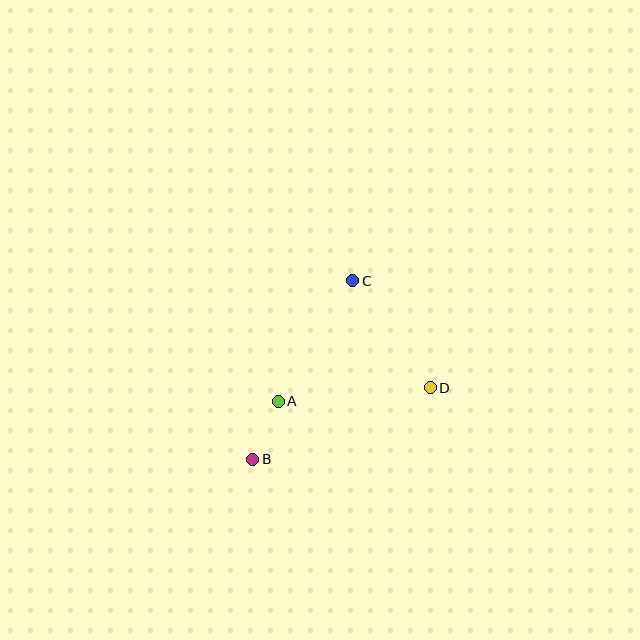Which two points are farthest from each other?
Points B and C are farthest from each other.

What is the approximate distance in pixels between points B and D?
The distance between B and D is approximately 192 pixels.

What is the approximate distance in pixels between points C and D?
The distance between C and D is approximately 133 pixels.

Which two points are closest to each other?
Points A and B are closest to each other.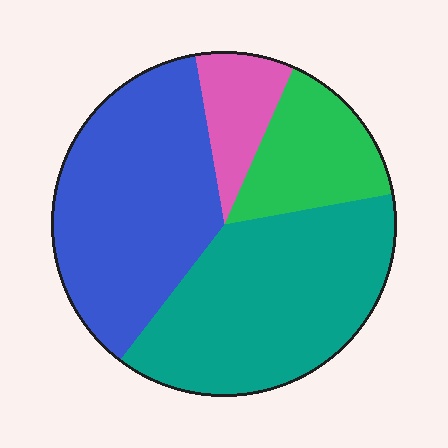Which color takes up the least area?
Pink, at roughly 10%.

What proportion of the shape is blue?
Blue takes up about three eighths (3/8) of the shape.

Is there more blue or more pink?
Blue.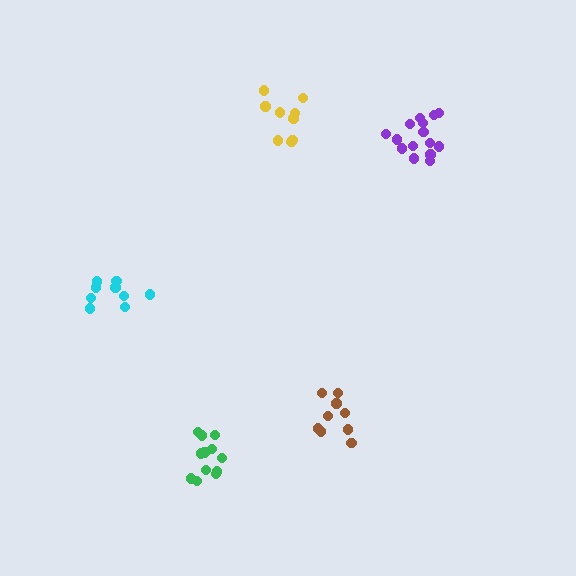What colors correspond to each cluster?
The clusters are colored: purple, cyan, brown, green, yellow.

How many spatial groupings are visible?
There are 5 spatial groupings.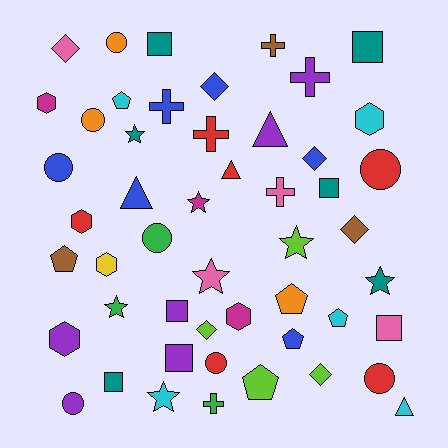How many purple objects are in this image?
There are 6 purple objects.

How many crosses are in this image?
There are 6 crosses.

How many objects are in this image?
There are 50 objects.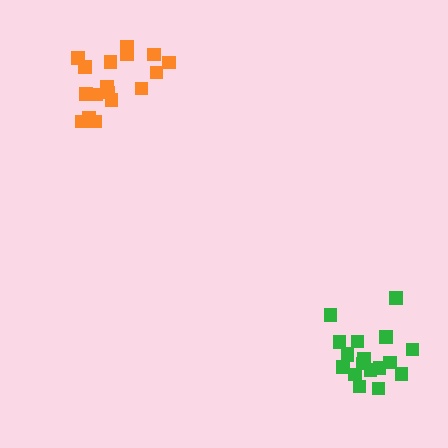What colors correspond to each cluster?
The clusters are colored: orange, green.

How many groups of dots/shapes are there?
There are 2 groups.